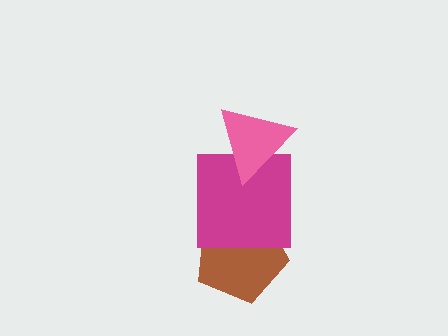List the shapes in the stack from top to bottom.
From top to bottom: the pink triangle, the magenta square, the brown pentagon.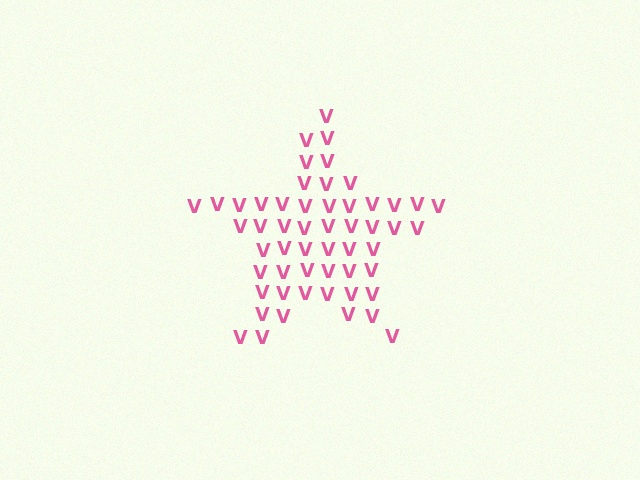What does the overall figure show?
The overall figure shows a star.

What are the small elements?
The small elements are letter V's.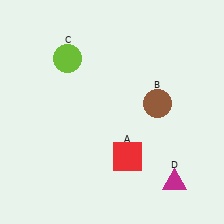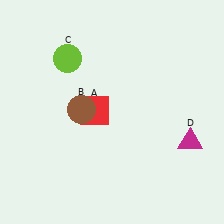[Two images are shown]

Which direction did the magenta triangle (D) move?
The magenta triangle (D) moved up.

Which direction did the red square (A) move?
The red square (A) moved up.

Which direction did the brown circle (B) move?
The brown circle (B) moved left.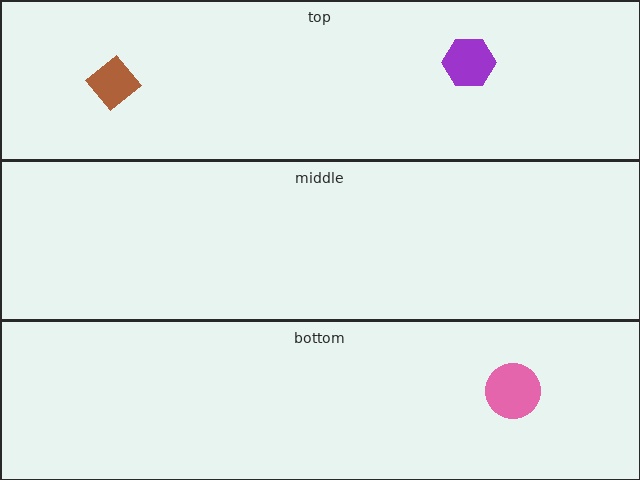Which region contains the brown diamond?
The top region.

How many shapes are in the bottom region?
1.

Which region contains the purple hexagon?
The top region.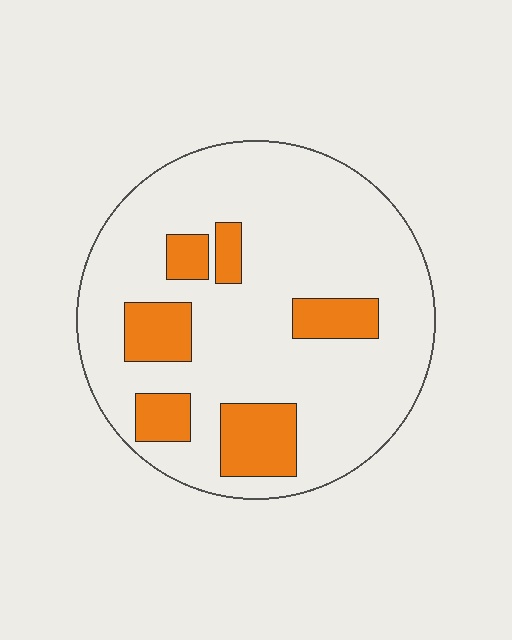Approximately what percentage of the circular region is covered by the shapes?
Approximately 20%.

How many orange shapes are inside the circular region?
6.